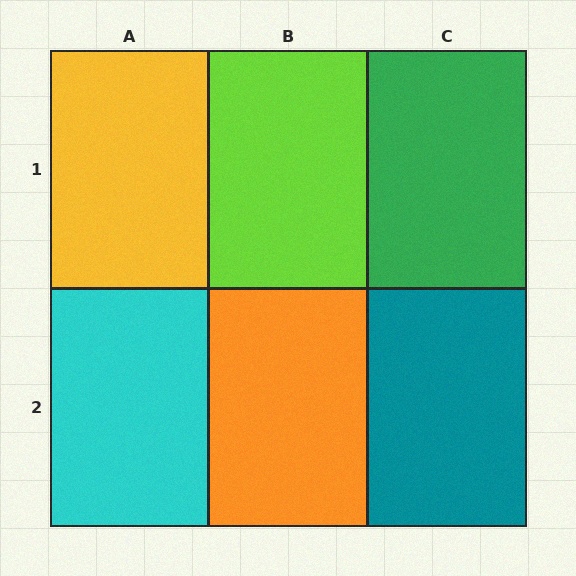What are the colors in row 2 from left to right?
Cyan, orange, teal.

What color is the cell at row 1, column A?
Yellow.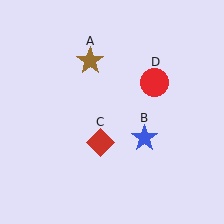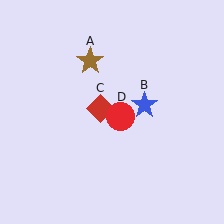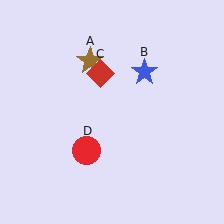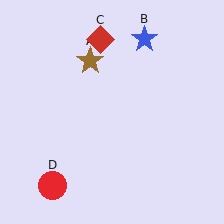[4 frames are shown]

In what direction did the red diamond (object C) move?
The red diamond (object C) moved up.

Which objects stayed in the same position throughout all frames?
Brown star (object A) remained stationary.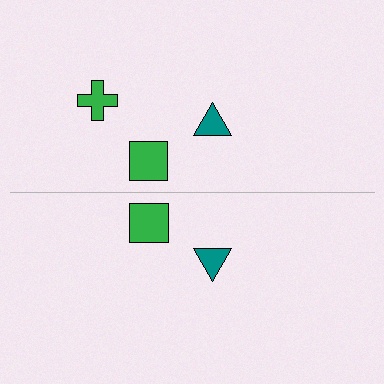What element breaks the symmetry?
A green cross is missing from the bottom side.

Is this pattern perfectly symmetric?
No, the pattern is not perfectly symmetric. A green cross is missing from the bottom side.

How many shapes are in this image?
There are 5 shapes in this image.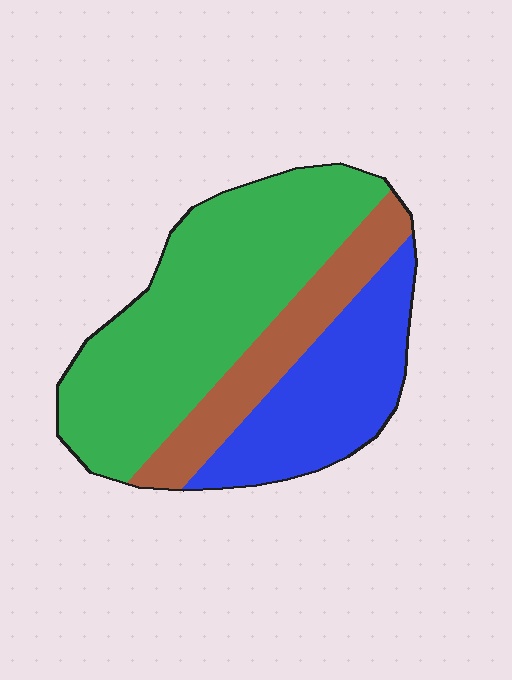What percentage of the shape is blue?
Blue covers about 30% of the shape.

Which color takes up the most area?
Green, at roughly 55%.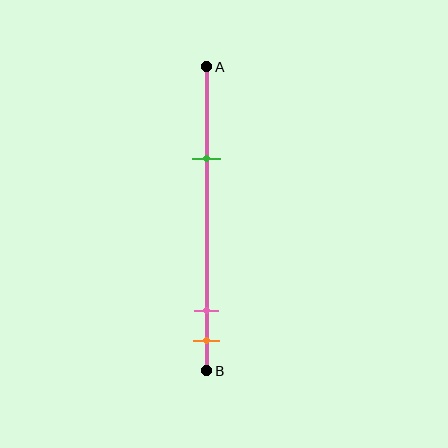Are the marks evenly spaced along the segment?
No, the marks are not evenly spaced.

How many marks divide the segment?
There are 3 marks dividing the segment.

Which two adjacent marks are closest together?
The pink and orange marks are the closest adjacent pair.